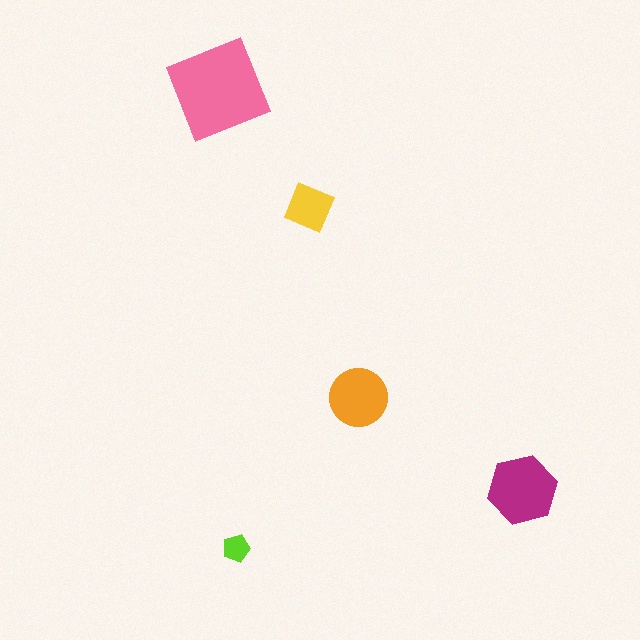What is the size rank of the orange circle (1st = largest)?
3rd.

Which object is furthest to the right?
The magenta hexagon is rightmost.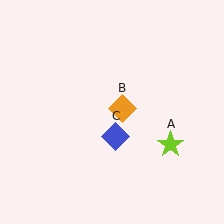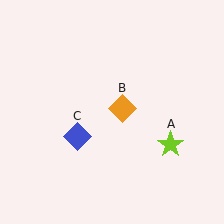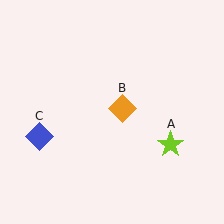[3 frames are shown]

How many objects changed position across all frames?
1 object changed position: blue diamond (object C).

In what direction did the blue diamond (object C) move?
The blue diamond (object C) moved left.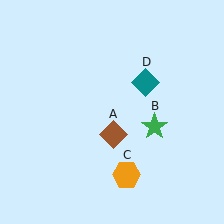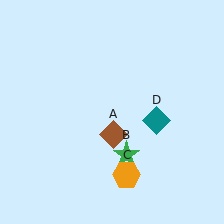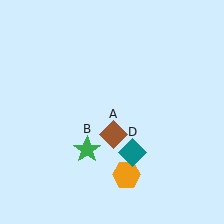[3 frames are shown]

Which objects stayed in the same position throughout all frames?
Brown diamond (object A) and orange hexagon (object C) remained stationary.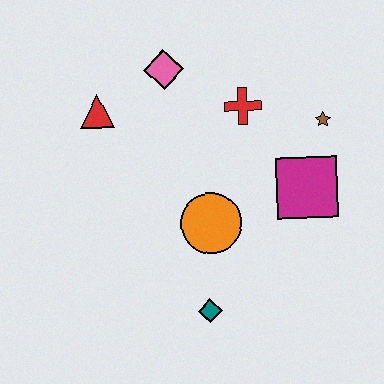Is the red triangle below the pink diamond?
Yes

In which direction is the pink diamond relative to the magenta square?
The pink diamond is to the left of the magenta square.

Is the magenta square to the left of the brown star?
Yes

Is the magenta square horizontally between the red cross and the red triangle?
No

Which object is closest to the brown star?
The magenta square is closest to the brown star.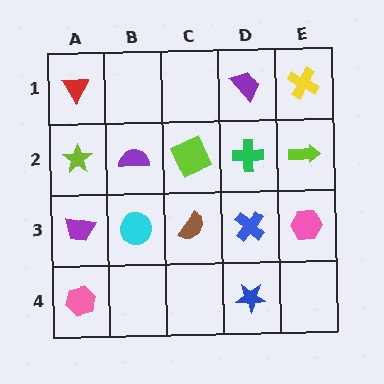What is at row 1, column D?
A purple trapezoid.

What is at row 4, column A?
A pink hexagon.